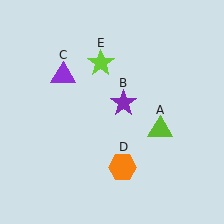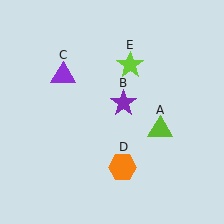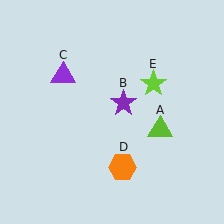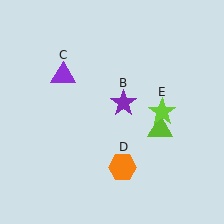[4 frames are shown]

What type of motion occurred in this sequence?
The lime star (object E) rotated clockwise around the center of the scene.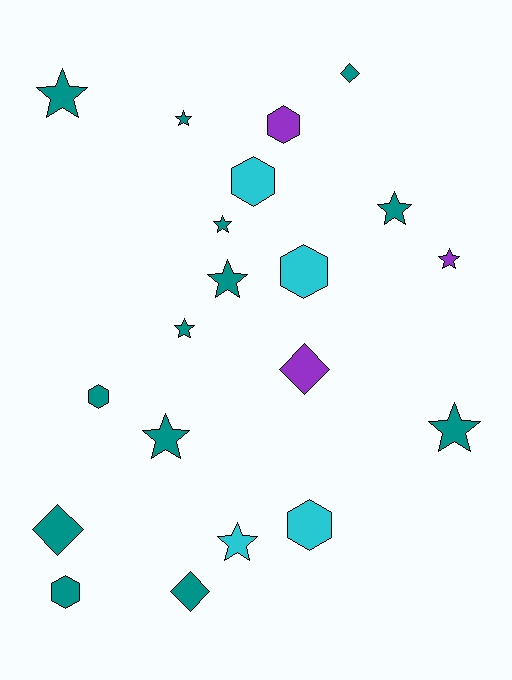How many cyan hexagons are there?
There are 3 cyan hexagons.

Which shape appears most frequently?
Star, with 10 objects.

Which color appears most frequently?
Teal, with 13 objects.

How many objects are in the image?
There are 20 objects.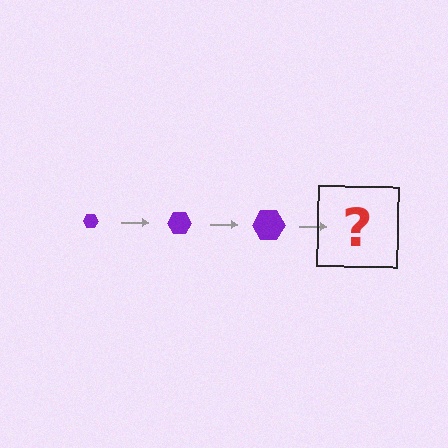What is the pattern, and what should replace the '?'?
The pattern is that the hexagon gets progressively larger each step. The '?' should be a purple hexagon, larger than the previous one.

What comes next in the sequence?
The next element should be a purple hexagon, larger than the previous one.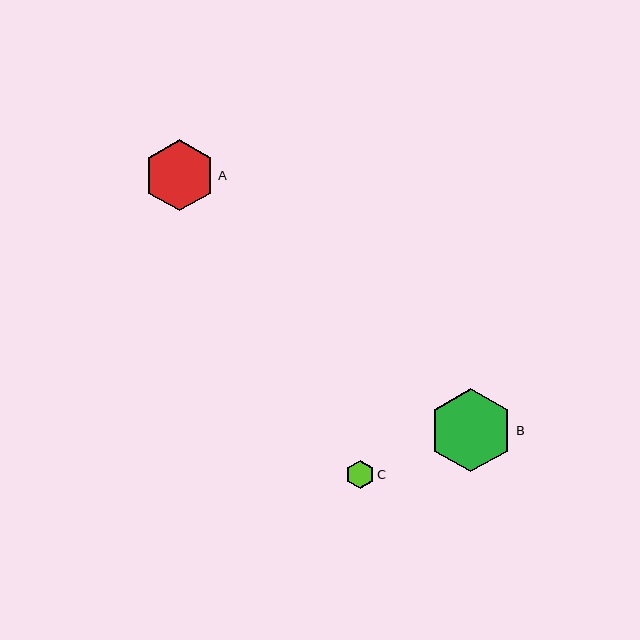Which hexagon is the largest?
Hexagon B is the largest with a size of approximately 84 pixels.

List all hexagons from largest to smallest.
From largest to smallest: B, A, C.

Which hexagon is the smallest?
Hexagon C is the smallest with a size of approximately 28 pixels.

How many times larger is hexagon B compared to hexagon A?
Hexagon B is approximately 1.2 times the size of hexagon A.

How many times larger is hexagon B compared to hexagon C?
Hexagon B is approximately 3.0 times the size of hexagon C.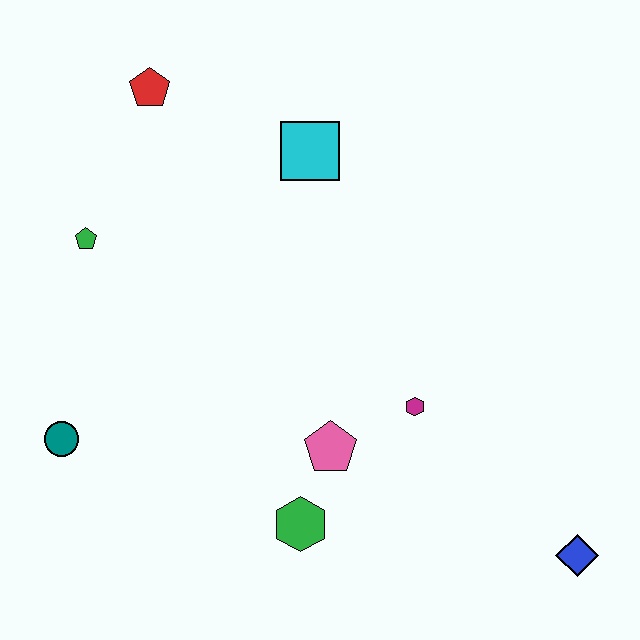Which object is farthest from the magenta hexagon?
The red pentagon is farthest from the magenta hexagon.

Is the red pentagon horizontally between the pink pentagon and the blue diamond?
No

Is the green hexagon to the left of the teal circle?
No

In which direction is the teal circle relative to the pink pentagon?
The teal circle is to the left of the pink pentagon.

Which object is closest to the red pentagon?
The green pentagon is closest to the red pentagon.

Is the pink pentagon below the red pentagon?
Yes